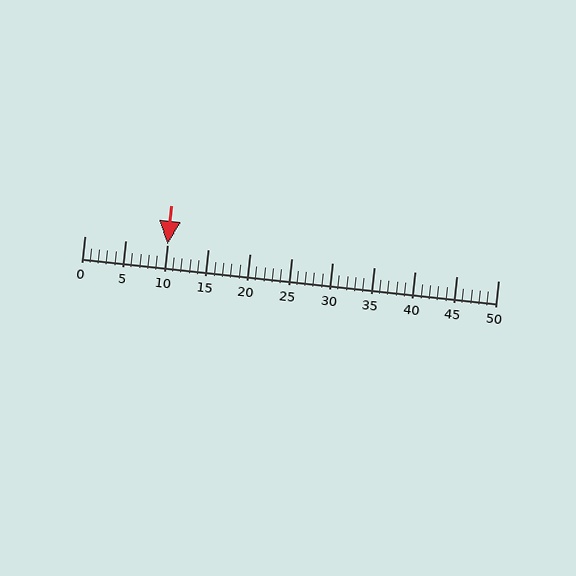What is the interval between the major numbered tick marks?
The major tick marks are spaced 5 units apart.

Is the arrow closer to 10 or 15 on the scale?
The arrow is closer to 10.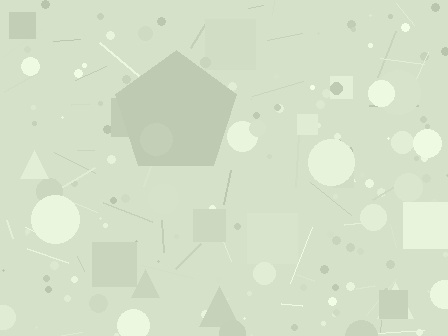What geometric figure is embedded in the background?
A pentagon is embedded in the background.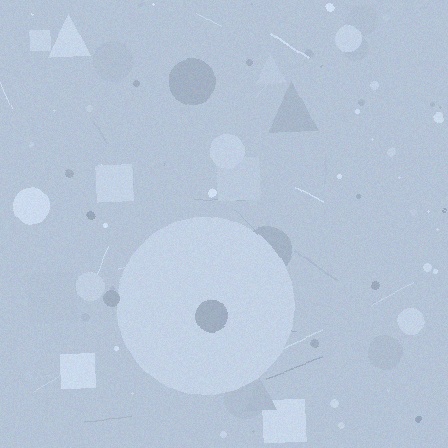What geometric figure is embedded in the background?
A circle is embedded in the background.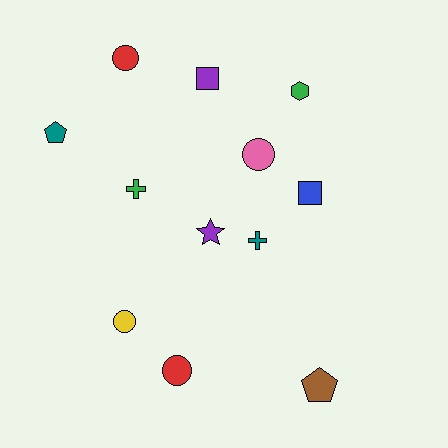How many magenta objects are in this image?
There are no magenta objects.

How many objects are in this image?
There are 12 objects.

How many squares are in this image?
There are 2 squares.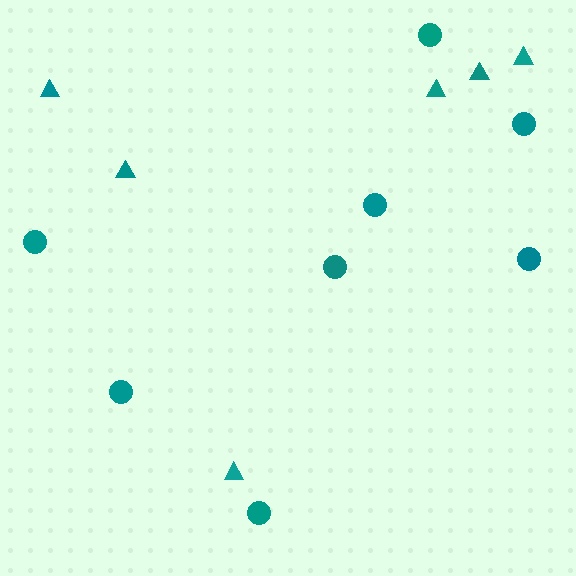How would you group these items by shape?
There are 2 groups: one group of circles (8) and one group of triangles (6).